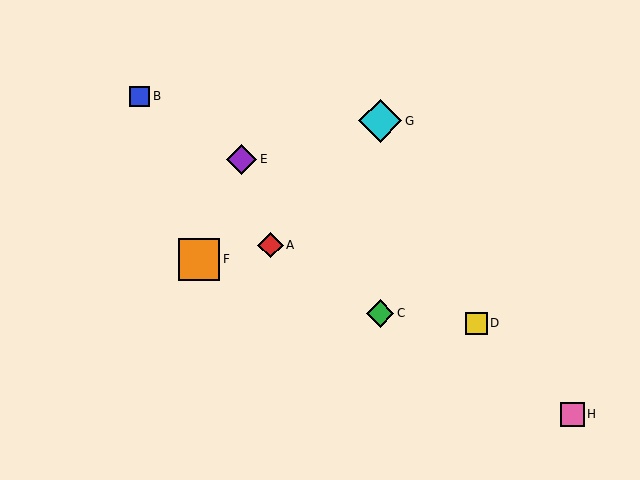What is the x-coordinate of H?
Object H is at x≈572.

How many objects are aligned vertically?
2 objects (C, G) are aligned vertically.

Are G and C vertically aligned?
Yes, both are at x≈380.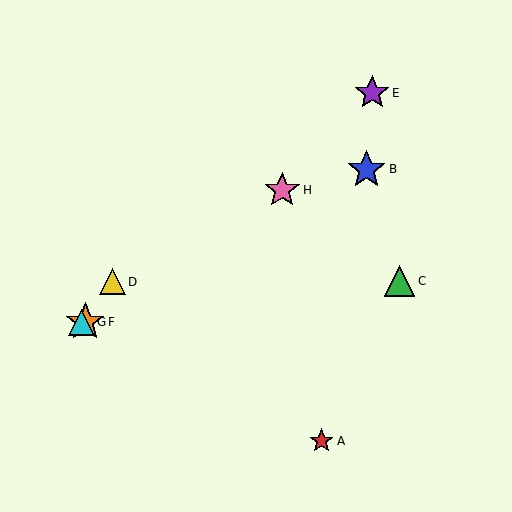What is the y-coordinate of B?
Object B is at y≈169.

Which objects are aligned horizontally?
Objects F, G are aligned horizontally.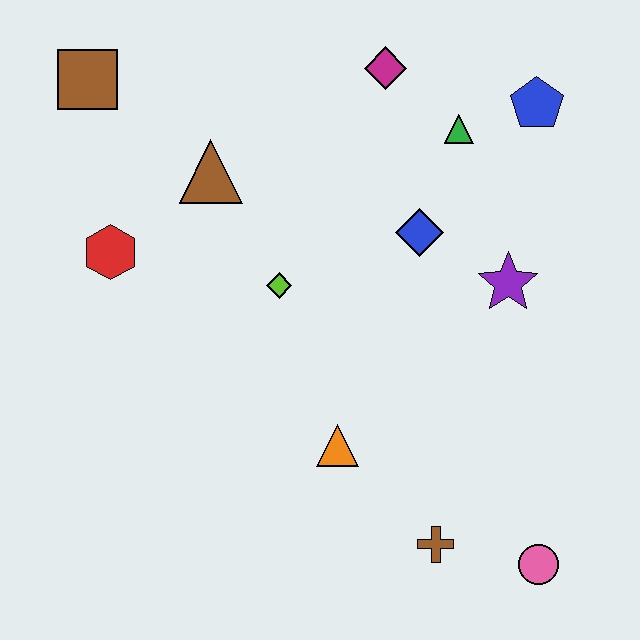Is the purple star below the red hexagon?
Yes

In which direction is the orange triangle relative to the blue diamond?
The orange triangle is below the blue diamond.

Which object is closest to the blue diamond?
The purple star is closest to the blue diamond.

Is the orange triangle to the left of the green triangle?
Yes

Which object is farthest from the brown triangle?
The pink circle is farthest from the brown triangle.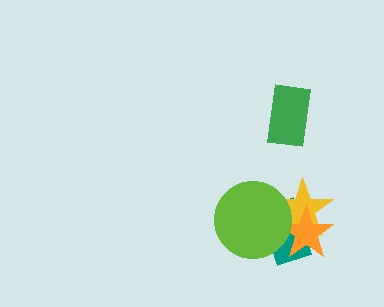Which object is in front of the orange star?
The lime circle is in front of the orange star.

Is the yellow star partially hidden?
Yes, it is partially covered by another shape.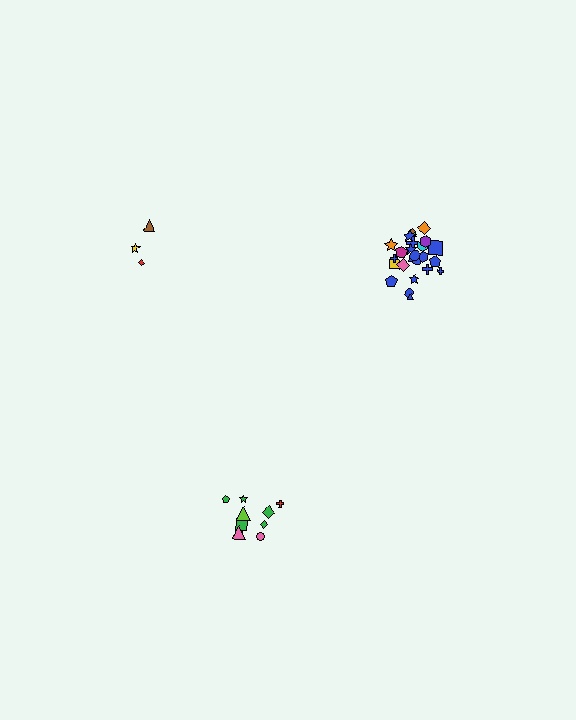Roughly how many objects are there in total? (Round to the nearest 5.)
Roughly 40 objects in total.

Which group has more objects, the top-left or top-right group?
The top-right group.